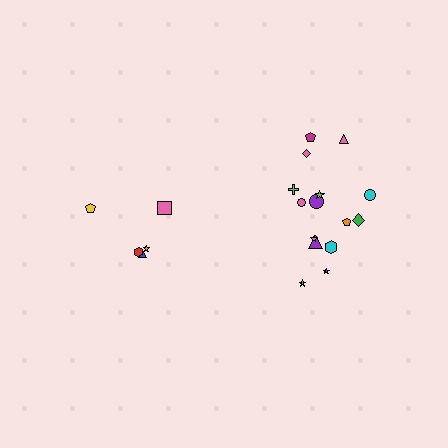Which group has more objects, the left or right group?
The right group.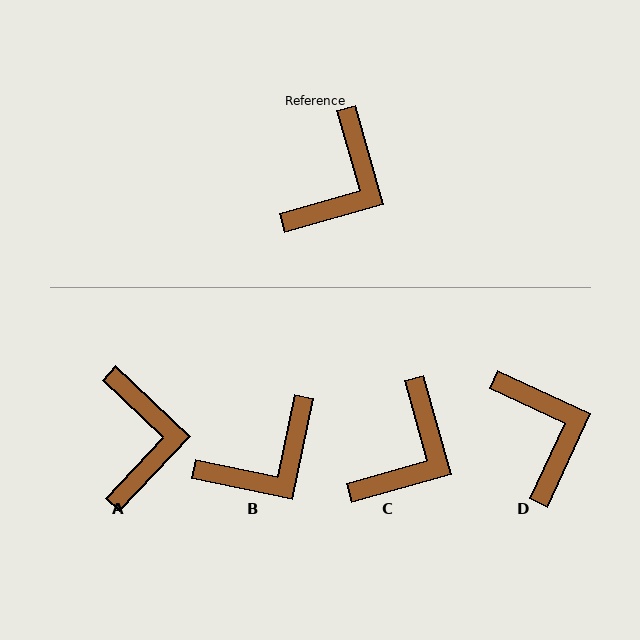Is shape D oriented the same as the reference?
No, it is off by about 50 degrees.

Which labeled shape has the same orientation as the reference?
C.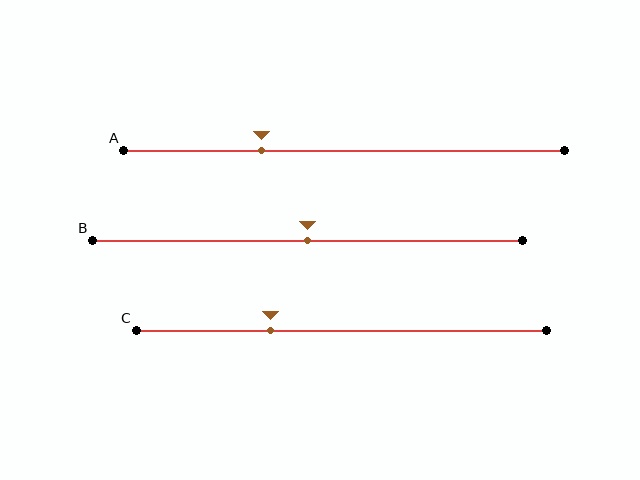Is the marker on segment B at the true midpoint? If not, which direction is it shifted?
Yes, the marker on segment B is at the true midpoint.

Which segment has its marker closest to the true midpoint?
Segment B has its marker closest to the true midpoint.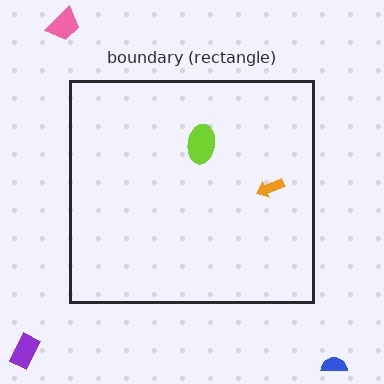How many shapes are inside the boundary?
2 inside, 3 outside.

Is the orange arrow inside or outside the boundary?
Inside.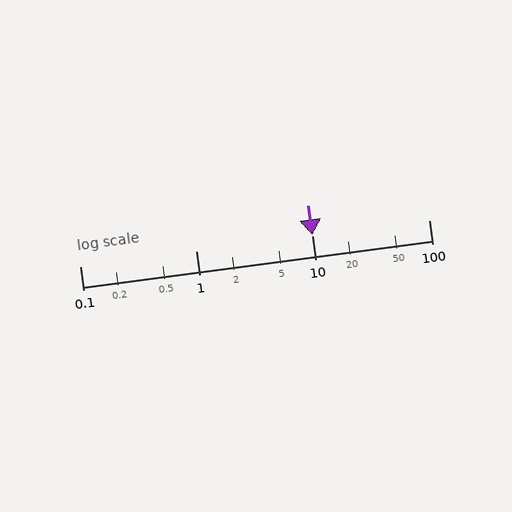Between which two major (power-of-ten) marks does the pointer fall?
The pointer is between 10 and 100.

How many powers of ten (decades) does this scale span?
The scale spans 3 decades, from 0.1 to 100.